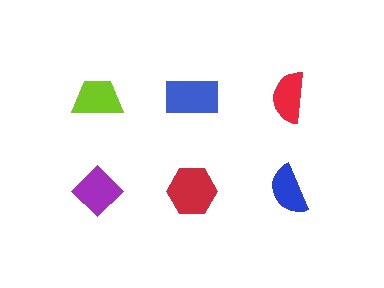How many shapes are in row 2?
3 shapes.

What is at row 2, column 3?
A blue semicircle.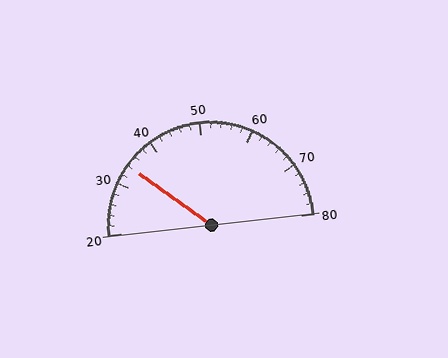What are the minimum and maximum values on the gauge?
The gauge ranges from 20 to 80.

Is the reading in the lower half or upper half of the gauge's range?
The reading is in the lower half of the range (20 to 80).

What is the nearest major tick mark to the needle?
The nearest major tick mark is 30.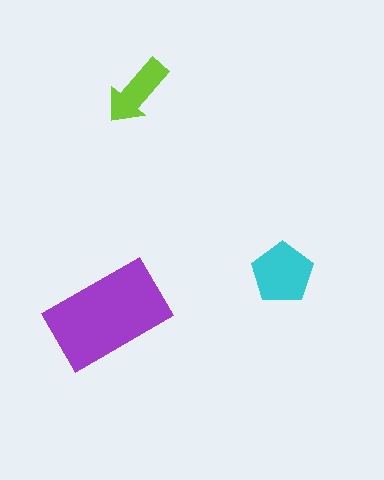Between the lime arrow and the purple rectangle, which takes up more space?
The purple rectangle.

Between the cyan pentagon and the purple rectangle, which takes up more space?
The purple rectangle.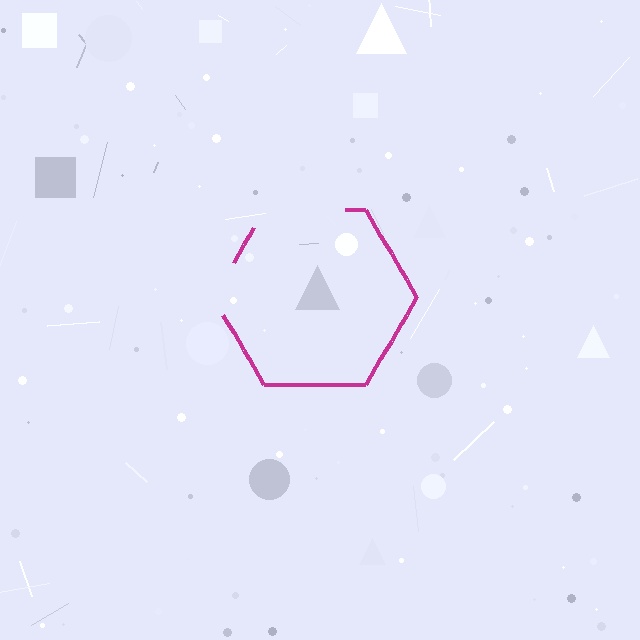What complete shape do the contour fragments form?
The contour fragments form a hexagon.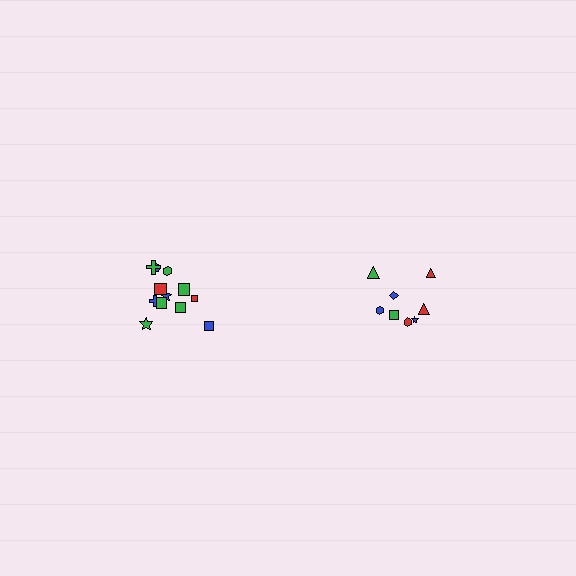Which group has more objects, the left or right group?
The left group.